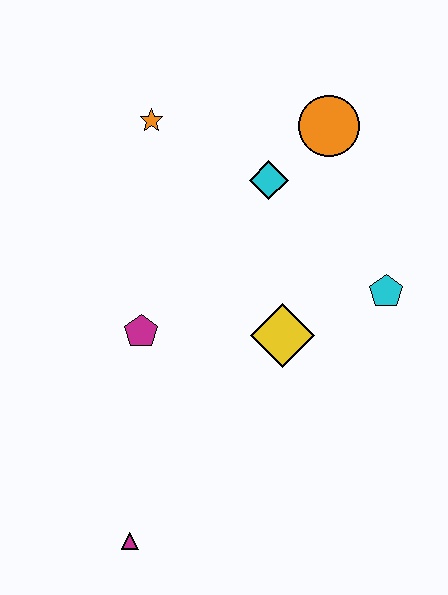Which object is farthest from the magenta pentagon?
The orange circle is farthest from the magenta pentagon.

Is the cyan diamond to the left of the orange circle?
Yes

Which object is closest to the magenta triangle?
The magenta pentagon is closest to the magenta triangle.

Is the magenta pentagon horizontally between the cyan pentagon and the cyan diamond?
No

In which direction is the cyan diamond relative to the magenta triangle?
The cyan diamond is above the magenta triangle.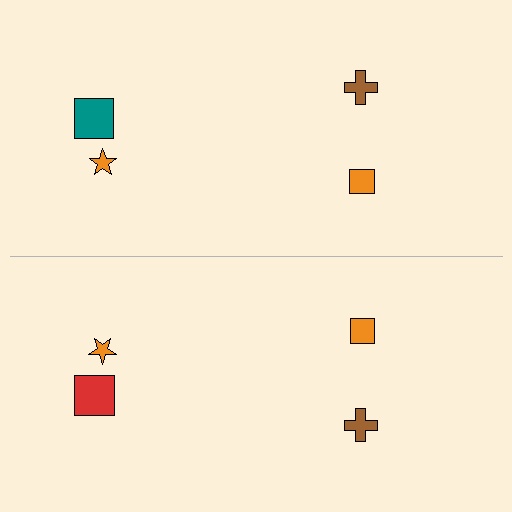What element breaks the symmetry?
The red square on the bottom side breaks the symmetry — its mirror counterpart is teal.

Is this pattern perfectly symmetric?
No, the pattern is not perfectly symmetric. The red square on the bottom side breaks the symmetry — its mirror counterpart is teal.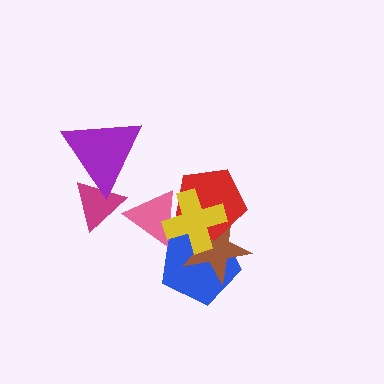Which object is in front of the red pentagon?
The yellow cross is in front of the red pentagon.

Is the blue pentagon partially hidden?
Yes, it is partially covered by another shape.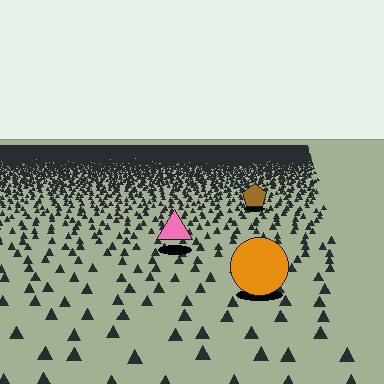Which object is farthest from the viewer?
The brown pentagon is farthest from the viewer. It appears smaller and the ground texture around it is denser.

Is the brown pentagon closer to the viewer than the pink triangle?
No. The pink triangle is closer — you can tell from the texture gradient: the ground texture is coarser near it.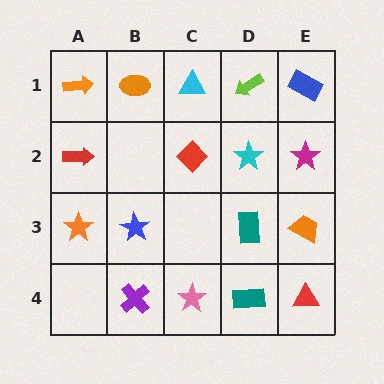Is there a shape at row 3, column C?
No, that cell is empty.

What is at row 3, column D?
A teal rectangle.